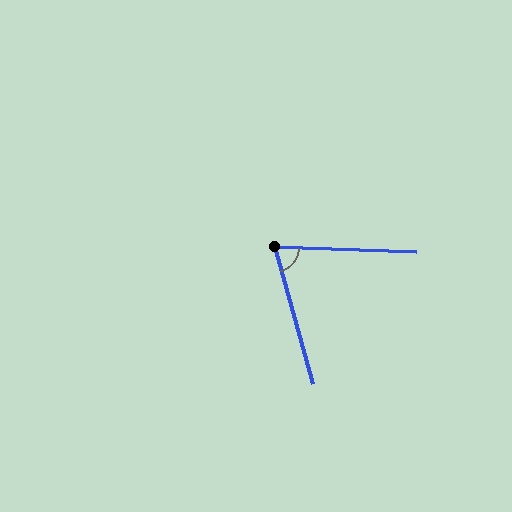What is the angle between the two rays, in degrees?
Approximately 72 degrees.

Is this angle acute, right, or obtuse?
It is acute.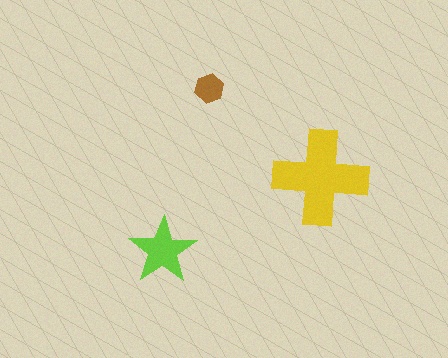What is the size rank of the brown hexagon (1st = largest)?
3rd.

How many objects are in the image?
There are 3 objects in the image.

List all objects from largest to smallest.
The yellow cross, the lime star, the brown hexagon.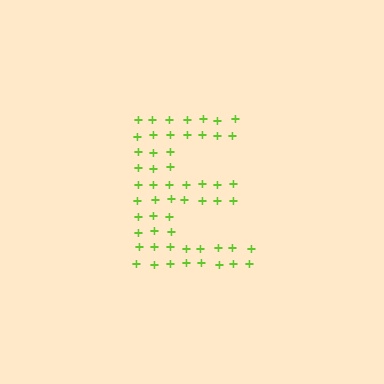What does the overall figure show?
The overall figure shows the letter E.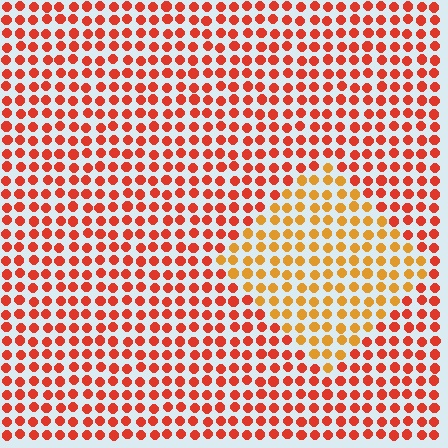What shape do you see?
I see a diamond.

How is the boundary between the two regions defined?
The boundary is defined purely by a slight shift in hue (about 33 degrees). Spacing, size, and orientation are identical on both sides.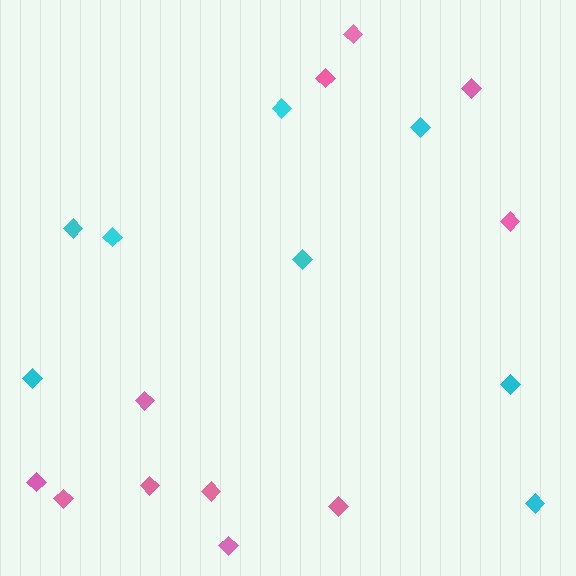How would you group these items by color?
There are 2 groups: one group of pink diamonds (11) and one group of cyan diamonds (8).